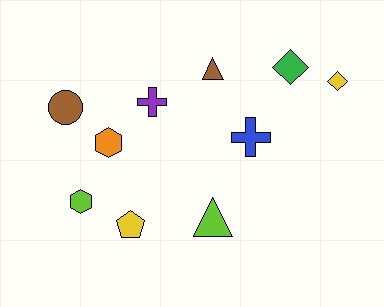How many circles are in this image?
There is 1 circle.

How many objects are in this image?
There are 10 objects.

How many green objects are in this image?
There is 1 green object.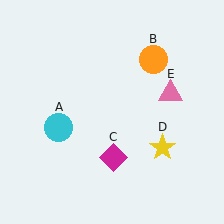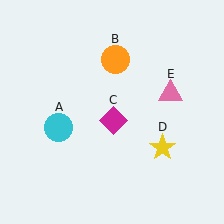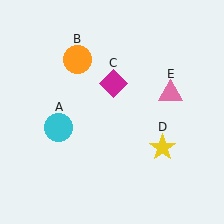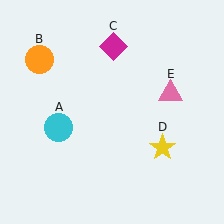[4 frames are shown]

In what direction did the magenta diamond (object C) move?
The magenta diamond (object C) moved up.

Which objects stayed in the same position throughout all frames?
Cyan circle (object A) and yellow star (object D) and pink triangle (object E) remained stationary.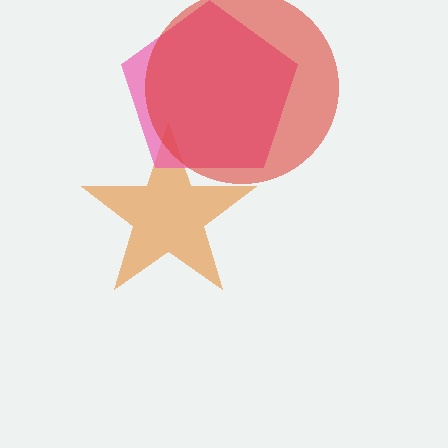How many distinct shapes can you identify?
There are 3 distinct shapes: an orange star, a pink pentagon, a red circle.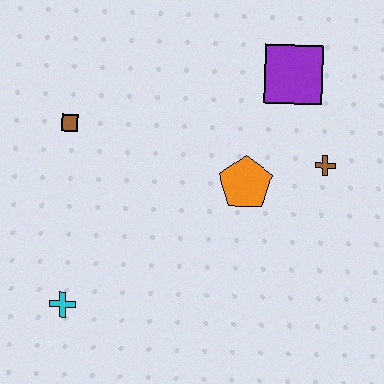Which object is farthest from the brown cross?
The cyan cross is farthest from the brown cross.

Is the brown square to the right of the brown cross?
No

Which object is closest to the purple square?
The brown cross is closest to the purple square.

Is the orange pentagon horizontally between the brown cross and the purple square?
No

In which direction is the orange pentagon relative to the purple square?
The orange pentagon is below the purple square.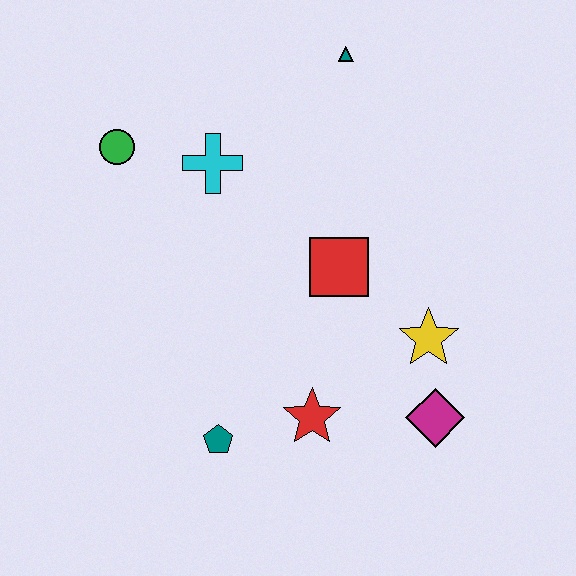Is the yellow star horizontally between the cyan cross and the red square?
No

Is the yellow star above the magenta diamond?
Yes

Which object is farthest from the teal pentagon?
The teal triangle is farthest from the teal pentagon.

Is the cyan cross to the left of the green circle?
No